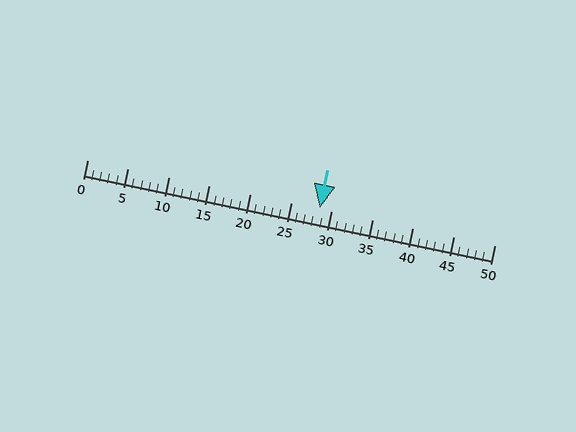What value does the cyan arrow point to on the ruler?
The cyan arrow points to approximately 29.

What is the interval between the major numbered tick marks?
The major tick marks are spaced 5 units apart.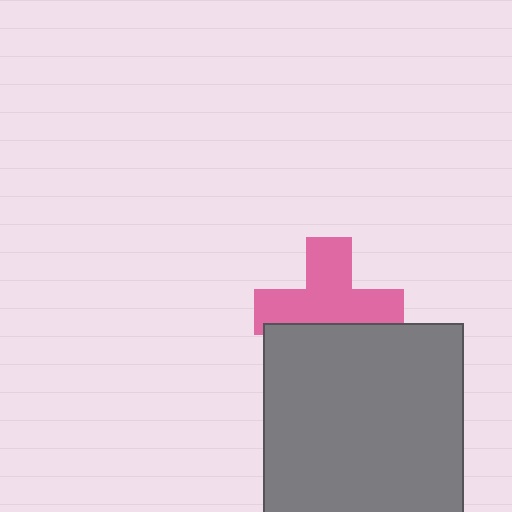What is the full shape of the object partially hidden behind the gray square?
The partially hidden object is a pink cross.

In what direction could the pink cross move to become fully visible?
The pink cross could move up. That would shift it out from behind the gray square entirely.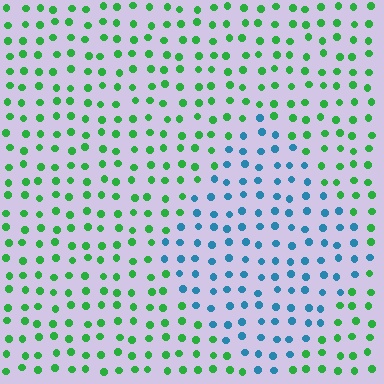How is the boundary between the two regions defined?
The boundary is defined purely by a slight shift in hue (about 69 degrees). Spacing, size, and orientation are identical on both sides.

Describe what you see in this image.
The image is filled with small green elements in a uniform arrangement. A diamond-shaped region is visible where the elements are tinted to a slightly different hue, forming a subtle color boundary.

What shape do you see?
I see a diamond.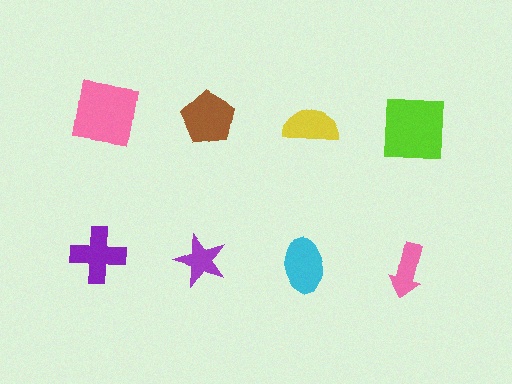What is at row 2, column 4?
A pink arrow.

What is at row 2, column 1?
A purple cross.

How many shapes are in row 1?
4 shapes.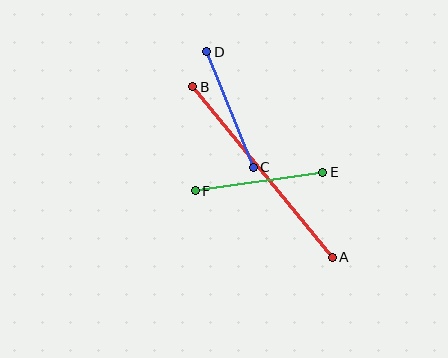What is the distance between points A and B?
The distance is approximately 220 pixels.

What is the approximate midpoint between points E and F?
The midpoint is at approximately (259, 182) pixels.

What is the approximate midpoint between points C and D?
The midpoint is at approximately (230, 110) pixels.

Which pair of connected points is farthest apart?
Points A and B are farthest apart.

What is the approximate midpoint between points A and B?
The midpoint is at approximately (263, 172) pixels.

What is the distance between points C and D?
The distance is approximately 124 pixels.